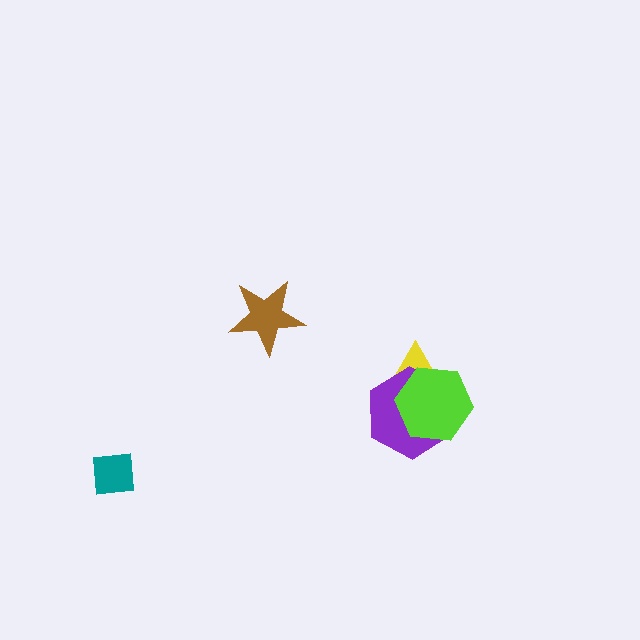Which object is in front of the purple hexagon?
The lime hexagon is in front of the purple hexagon.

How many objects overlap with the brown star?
0 objects overlap with the brown star.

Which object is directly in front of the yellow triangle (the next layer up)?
The purple hexagon is directly in front of the yellow triangle.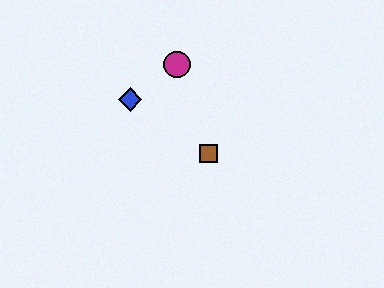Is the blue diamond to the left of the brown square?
Yes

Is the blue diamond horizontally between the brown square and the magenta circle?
No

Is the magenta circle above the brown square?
Yes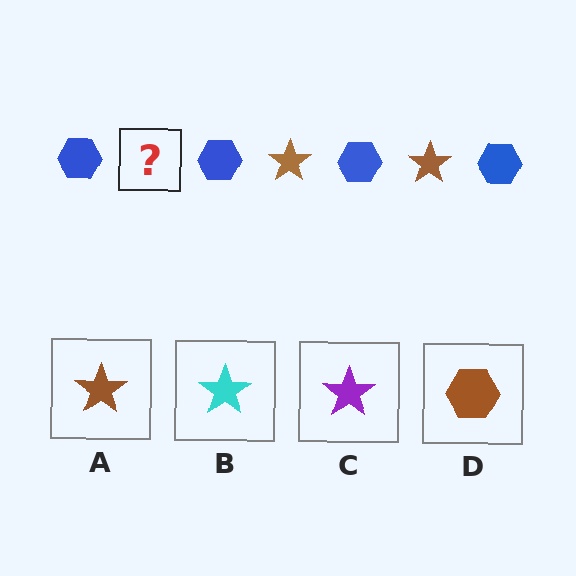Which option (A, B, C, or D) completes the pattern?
A.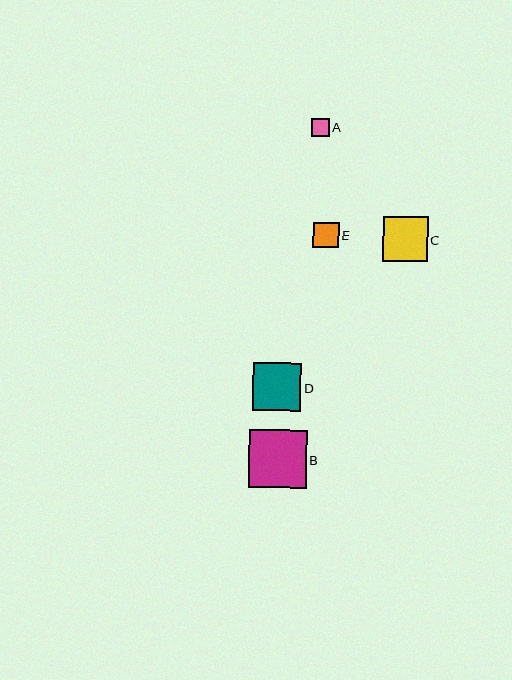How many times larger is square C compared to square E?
Square C is approximately 1.8 times the size of square E.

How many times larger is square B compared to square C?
Square B is approximately 1.3 times the size of square C.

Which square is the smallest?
Square A is the smallest with a size of approximately 18 pixels.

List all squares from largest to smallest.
From largest to smallest: B, D, C, E, A.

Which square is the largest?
Square B is the largest with a size of approximately 58 pixels.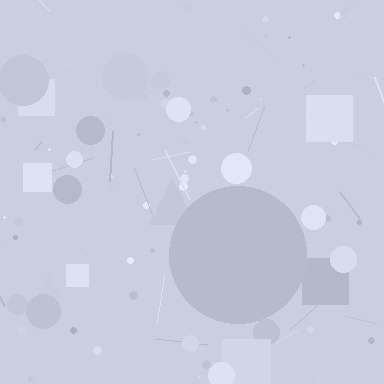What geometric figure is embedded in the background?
A circle is embedded in the background.